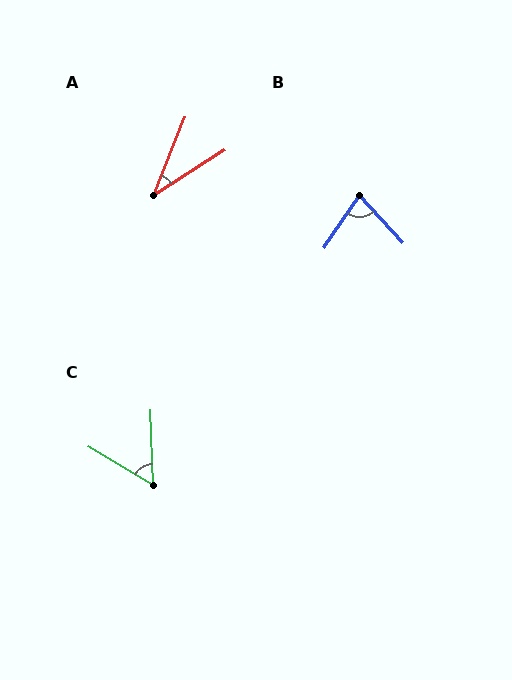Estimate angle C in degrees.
Approximately 57 degrees.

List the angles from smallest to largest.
A (36°), C (57°), B (77°).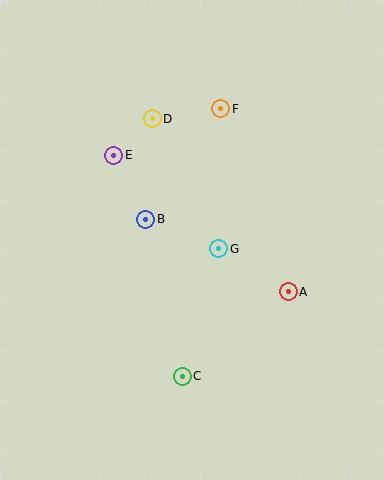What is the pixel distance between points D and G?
The distance between D and G is 146 pixels.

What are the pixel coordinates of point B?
Point B is at (146, 219).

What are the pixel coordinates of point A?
Point A is at (288, 292).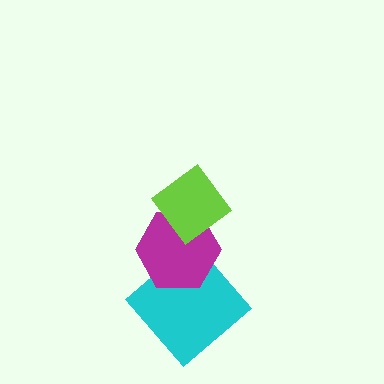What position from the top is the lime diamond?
The lime diamond is 1st from the top.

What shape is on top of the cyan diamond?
The magenta hexagon is on top of the cyan diamond.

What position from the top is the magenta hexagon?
The magenta hexagon is 2nd from the top.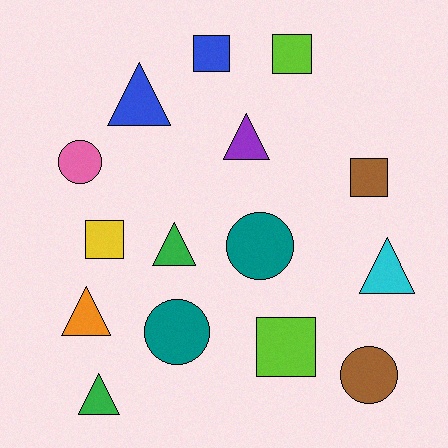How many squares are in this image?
There are 5 squares.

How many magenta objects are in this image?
There are no magenta objects.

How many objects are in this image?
There are 15 objects.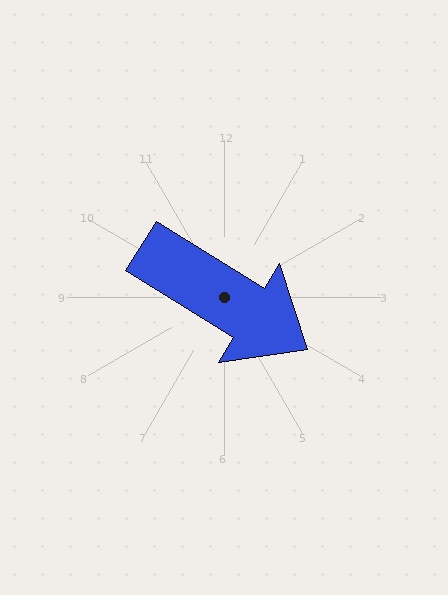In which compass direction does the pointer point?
Southeast.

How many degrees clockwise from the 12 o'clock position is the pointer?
Approximately 122 degrees.